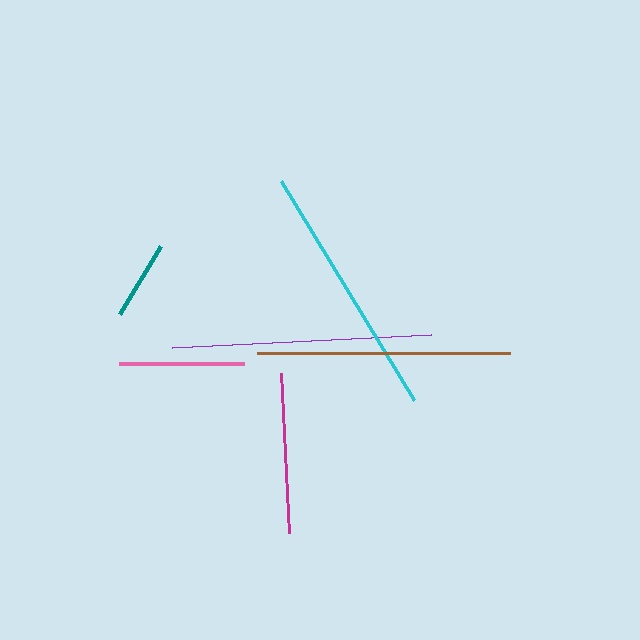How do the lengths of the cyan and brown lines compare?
The cyan and brown lines are approximately the same length.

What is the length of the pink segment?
The pink segment is approximately 125 pixels long.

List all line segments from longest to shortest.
From longest to shortest: purple, cyan, brown, magenta, pink, teal.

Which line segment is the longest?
The purple line is the longest at approximately 260 pixels.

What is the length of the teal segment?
The teal segment is approximately 79 pixels long.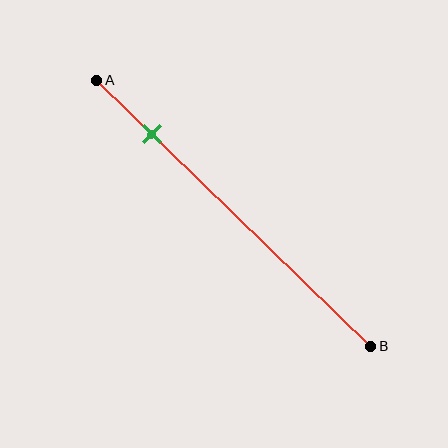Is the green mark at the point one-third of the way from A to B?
No, the mark is at about 20% from A, not at the 33% one-third point.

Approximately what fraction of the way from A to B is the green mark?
The green mark is approximately 20% of the way from A to B.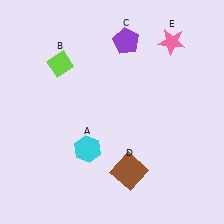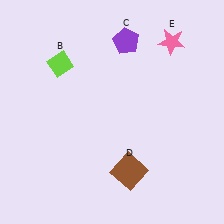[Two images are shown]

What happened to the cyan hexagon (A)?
The cyan hexagon (A) was removed in Image 2. It was in the bottom-left area of Image 1.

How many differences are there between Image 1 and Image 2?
There is 1 difference between the two images.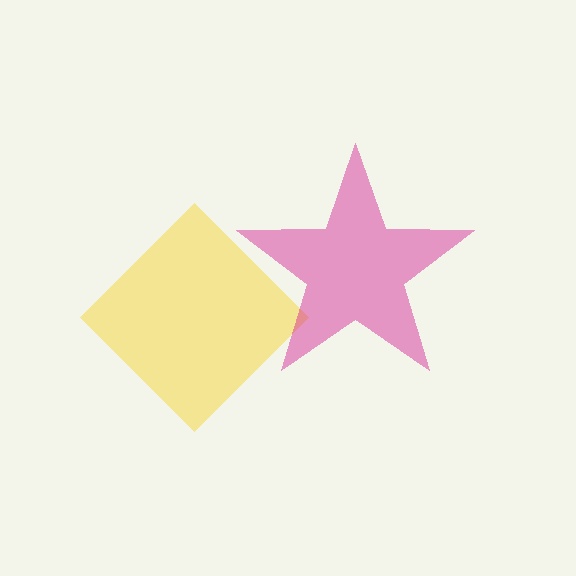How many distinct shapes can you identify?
There are 2 distinct shapes: a yellow diamond, a magenta star.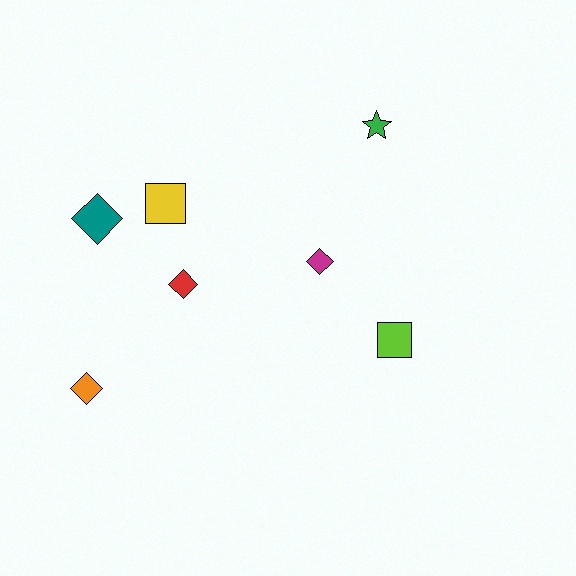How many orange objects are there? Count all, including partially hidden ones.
There is 1 orange object.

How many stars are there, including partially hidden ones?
There is 1 star.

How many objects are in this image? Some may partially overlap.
There are 7 objects.